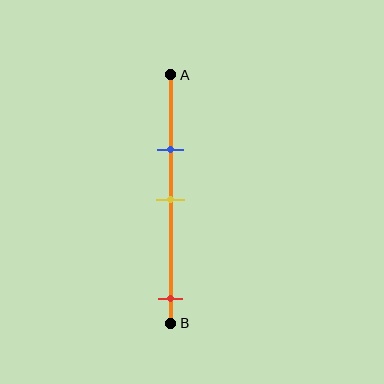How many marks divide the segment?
There are 3 marks dividing the segment.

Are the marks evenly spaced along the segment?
No, the marks are not evenly spaced.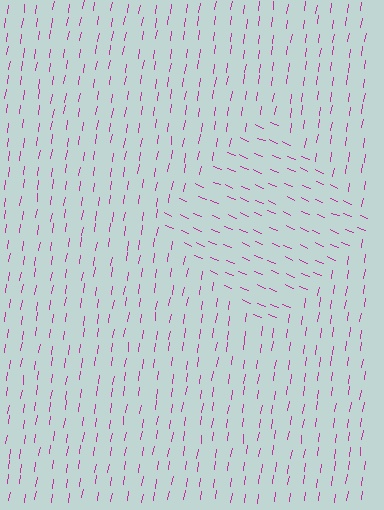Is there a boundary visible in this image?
Yes, there is a texture boundary formed by a change in line orientation.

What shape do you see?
I see a diamond.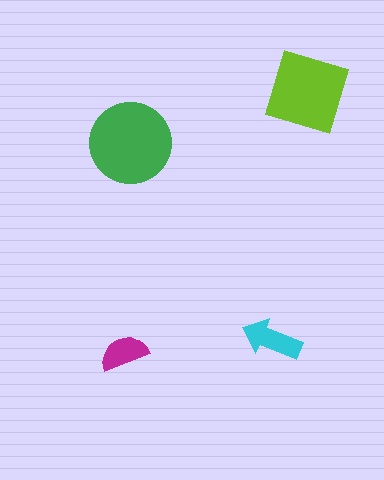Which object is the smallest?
The magenta semicircle.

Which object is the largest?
The green circle.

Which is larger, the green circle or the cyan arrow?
The green circle.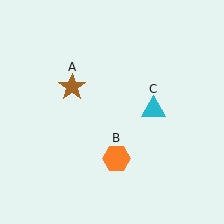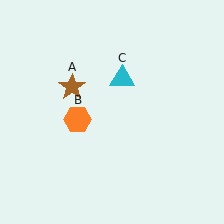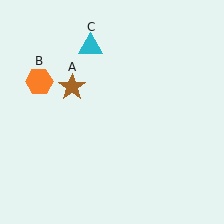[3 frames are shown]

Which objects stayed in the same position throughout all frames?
Brown star (object A) remained stationary.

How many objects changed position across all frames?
2 objects changed position: orange hexagon (object B), cyan triangle (object C).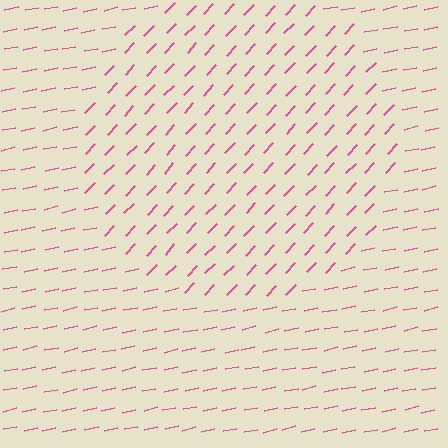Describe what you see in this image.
The image is filled with small pink line segments. A circle region in the image has lines oriented differently from the surrounding lines, creating a visible texture boundary.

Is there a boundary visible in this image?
Yes, there is a texture boundary formed by a change in line orientation.